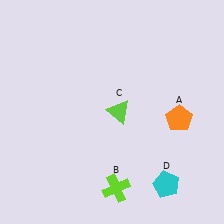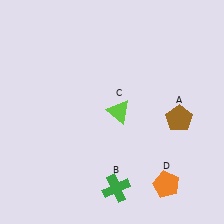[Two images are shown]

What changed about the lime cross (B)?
In Image 1, B is lime. In Image 2, it changed to green.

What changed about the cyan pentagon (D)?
In Image 1, D is cyan. In Image 2, it changed to orange.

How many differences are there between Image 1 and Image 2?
There are 3 differences between the two images.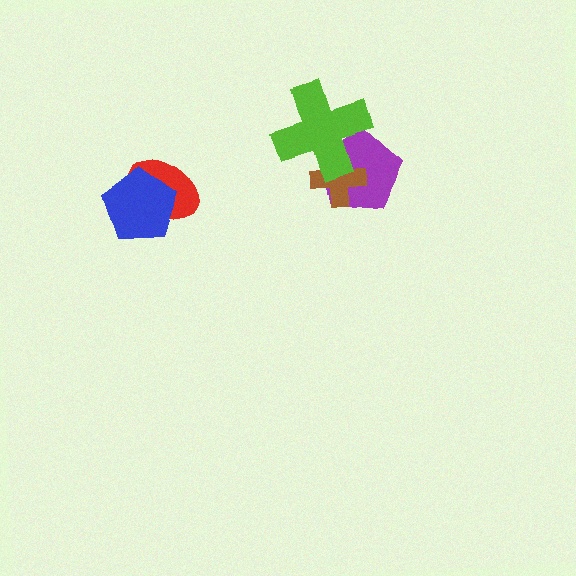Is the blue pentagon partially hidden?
No, no other shape covers it.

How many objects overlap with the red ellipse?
1 object overlaps with the red ellipse.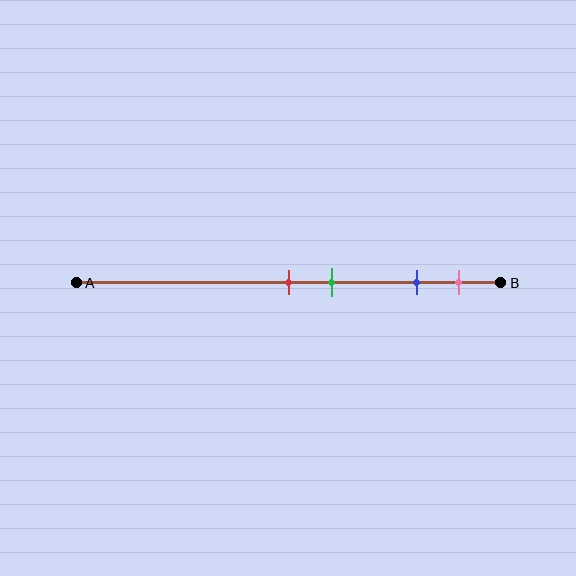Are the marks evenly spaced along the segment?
No, the marks are not evenly spaced.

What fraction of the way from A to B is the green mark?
The green mark is approximately 60% (0.6) of the way from A to B.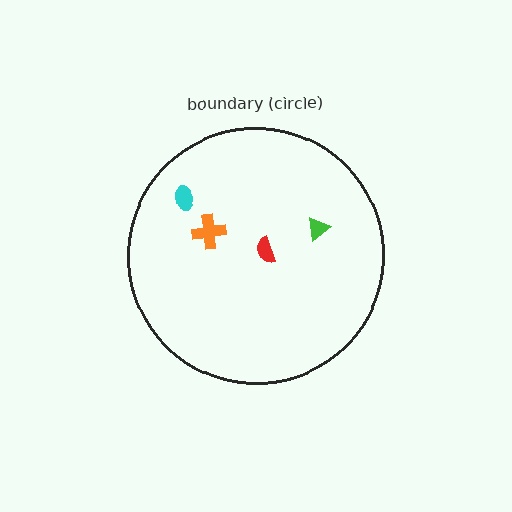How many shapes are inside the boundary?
4 inside, 0 outside.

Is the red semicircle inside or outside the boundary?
Inside.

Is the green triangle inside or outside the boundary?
Inside.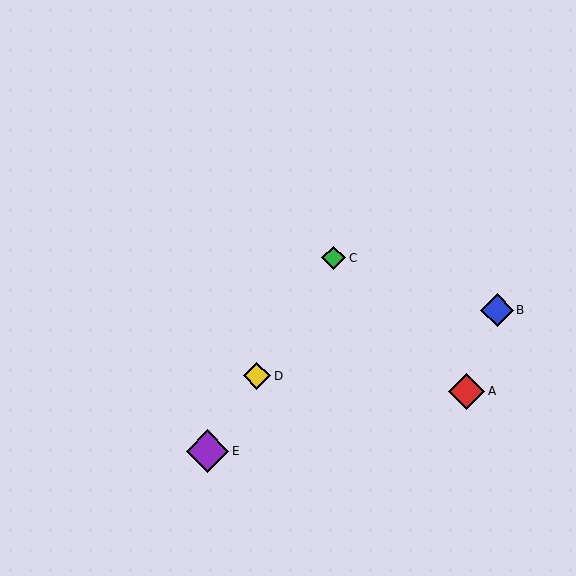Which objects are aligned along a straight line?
Objects C, D, E are aligned along a straight line.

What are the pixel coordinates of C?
Object C is at (334, 258).